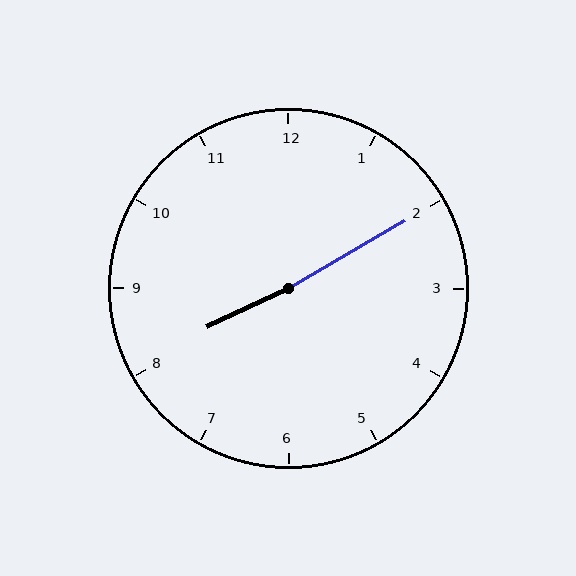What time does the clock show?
8:10.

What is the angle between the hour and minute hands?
Approximately 175 degrees.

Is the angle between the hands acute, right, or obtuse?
It is obtuse.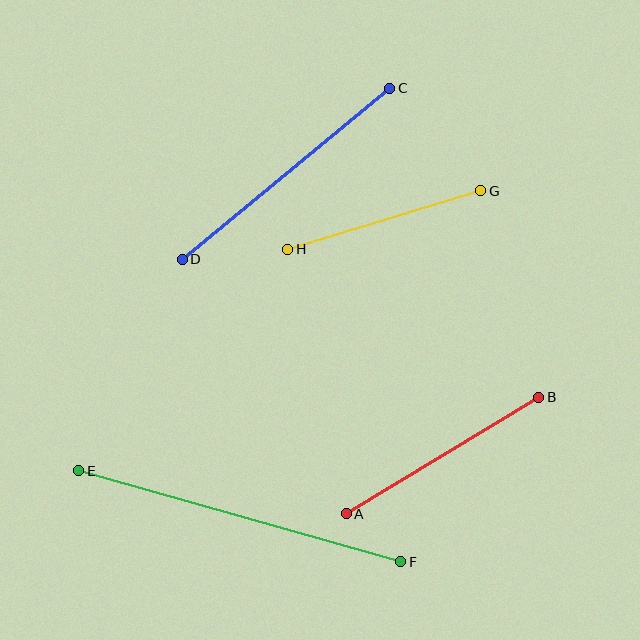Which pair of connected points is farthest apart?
Points E and F are farthest apart.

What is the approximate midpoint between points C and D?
The midpoint is at approximately (286, 174) pixels.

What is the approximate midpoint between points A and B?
The midpoint is at approximately (442, 456) pixels.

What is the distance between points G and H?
The distance is approximately 201 pixels.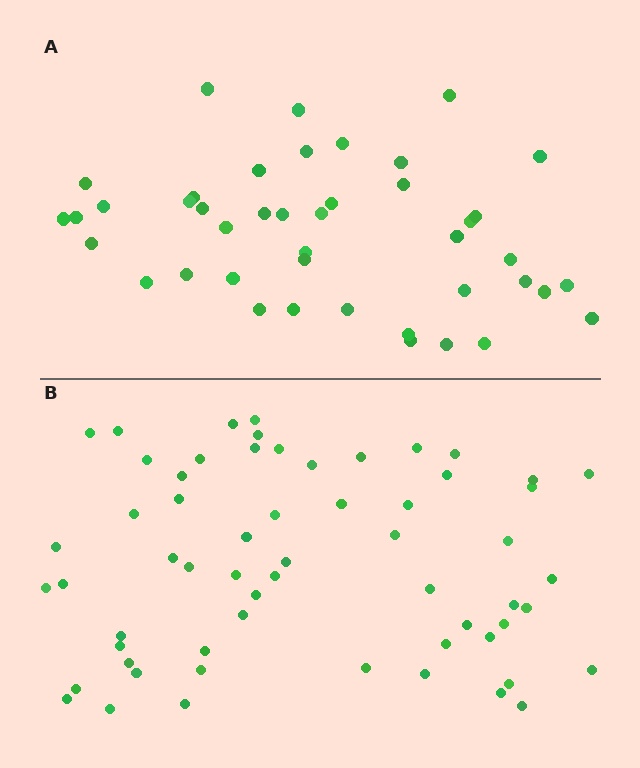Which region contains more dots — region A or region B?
Region B (the bottom region) has more dots.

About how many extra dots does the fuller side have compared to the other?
Region B has approximately 15 more dots than region A.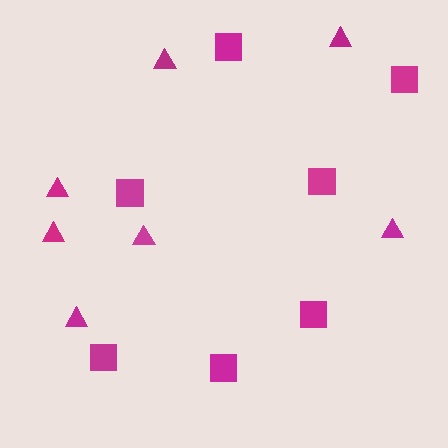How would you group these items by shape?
There are 2 groups: one group of triangles (7) and one group of squares (7).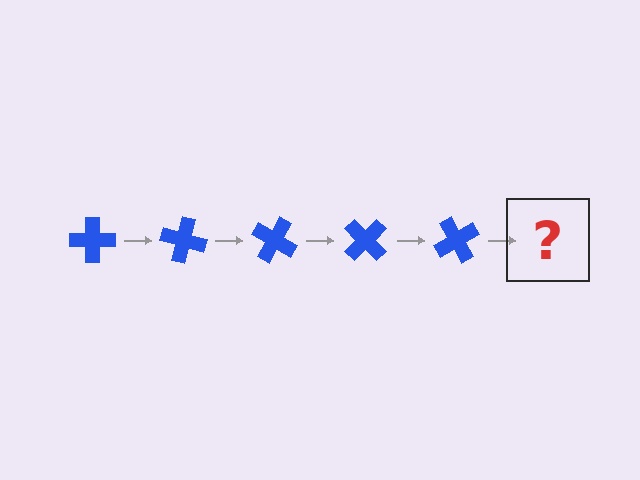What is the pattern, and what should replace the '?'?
The pattern is that the cross rotates 15 degrees each step. The '?' should be a blue cross rotated 75 degrees.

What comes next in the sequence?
The next element should be a blue cross rotated 75 degrees.